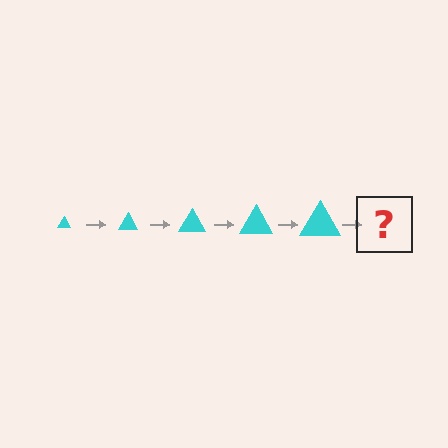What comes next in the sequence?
The next element should be a cyan triangle, larger than the previous one.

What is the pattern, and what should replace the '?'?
The pattern is that the triangle gets progressively larger each step. The '?' should be a cyan triangle, larger than the previous one.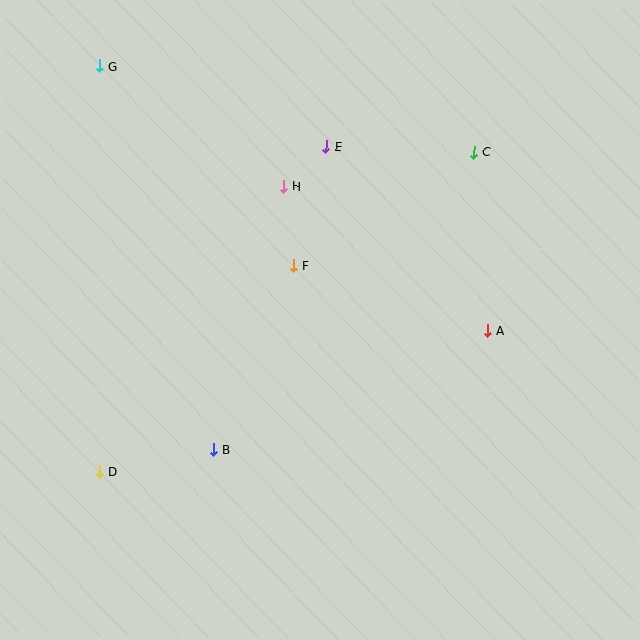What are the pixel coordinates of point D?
Point D is at (100, 471).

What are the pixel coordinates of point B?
Point B is at (214, 450).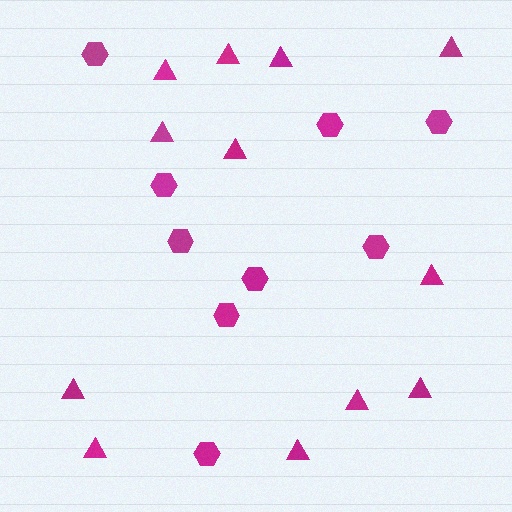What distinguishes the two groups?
There are 2 groups: one group of triangles (12) and one group of hexagons (9).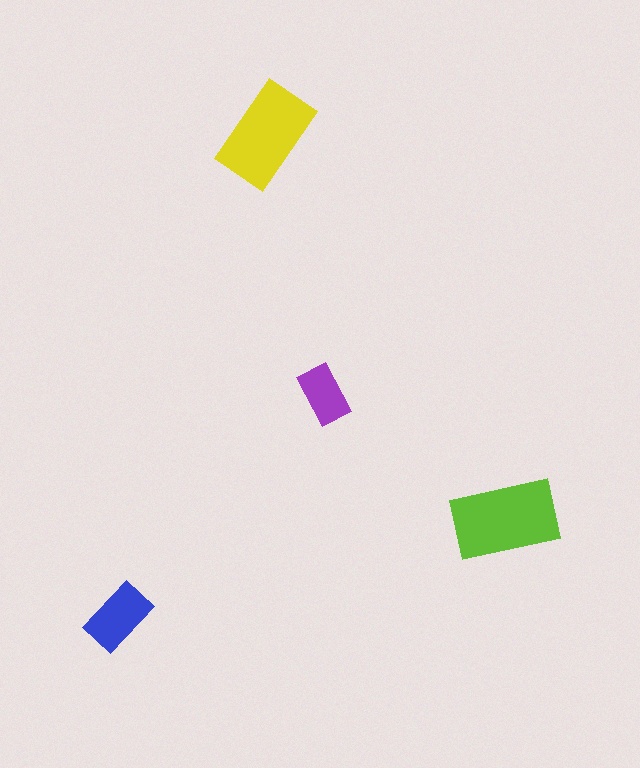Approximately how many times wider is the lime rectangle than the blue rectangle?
About 1.5 times wider.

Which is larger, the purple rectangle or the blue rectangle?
The blue one.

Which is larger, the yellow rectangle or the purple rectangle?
The yellow one.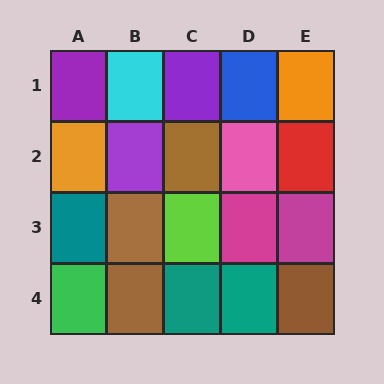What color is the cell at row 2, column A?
Orange.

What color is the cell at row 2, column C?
Brown.